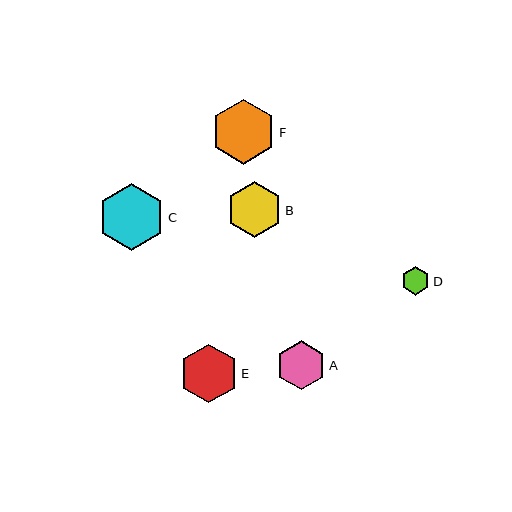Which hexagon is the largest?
Hexagon C is the largest with a size of approximately 67 pixels.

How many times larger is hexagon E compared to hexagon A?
Hexagon E is approximately 1.2 times the size of hexagon A.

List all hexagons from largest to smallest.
From largest to smallest: C, F, E, B, A, D.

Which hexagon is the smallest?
Hexagon D is the smallest with a size of approximately 29 pixels.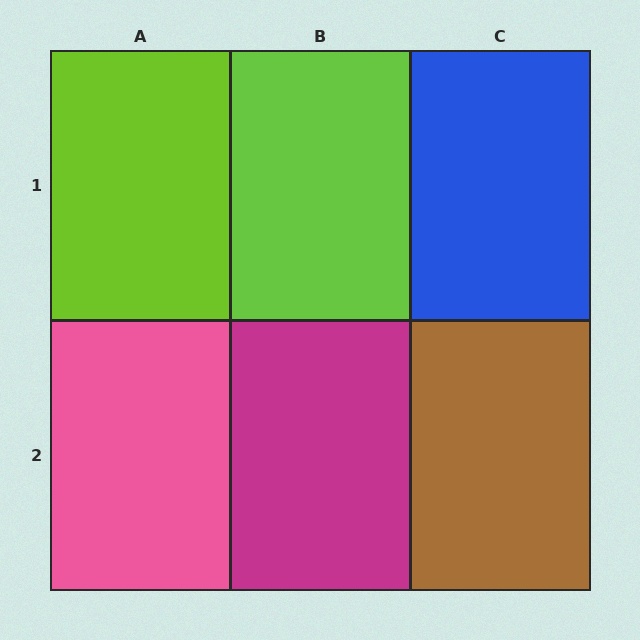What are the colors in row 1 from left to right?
Lime, lime, blue.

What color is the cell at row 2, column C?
Brown.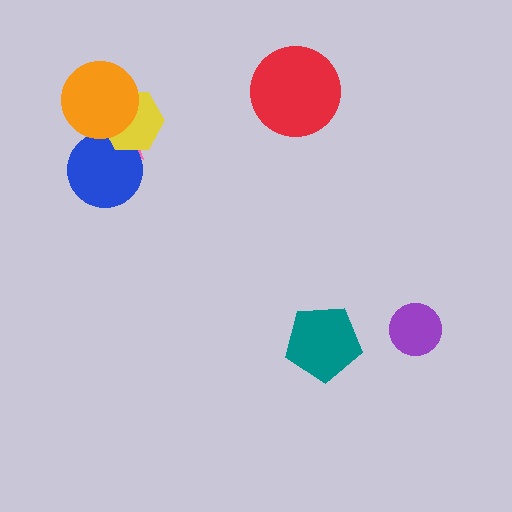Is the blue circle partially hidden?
Yes, it is partially covered by another shape.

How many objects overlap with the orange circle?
2 objects overlap with the orange circle.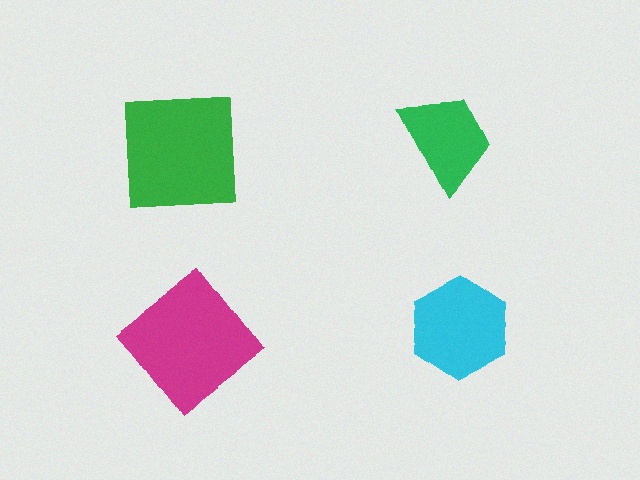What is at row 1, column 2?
A green trapezoid.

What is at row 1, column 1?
A green square.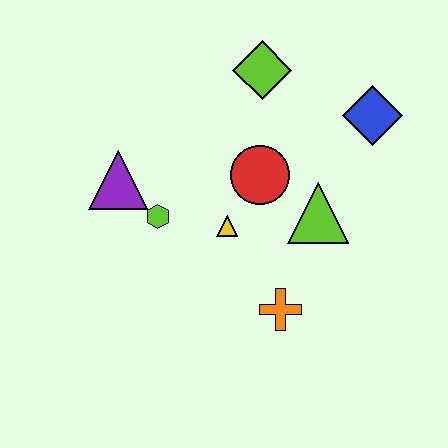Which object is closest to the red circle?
The yellow triangle is closest to the red circle.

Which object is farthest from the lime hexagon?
The blue diamond is farthest from the lime hexagon.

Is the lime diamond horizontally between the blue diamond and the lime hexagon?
Yes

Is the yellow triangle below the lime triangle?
Yes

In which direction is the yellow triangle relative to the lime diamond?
The yellow triangle is below the lime diamond.